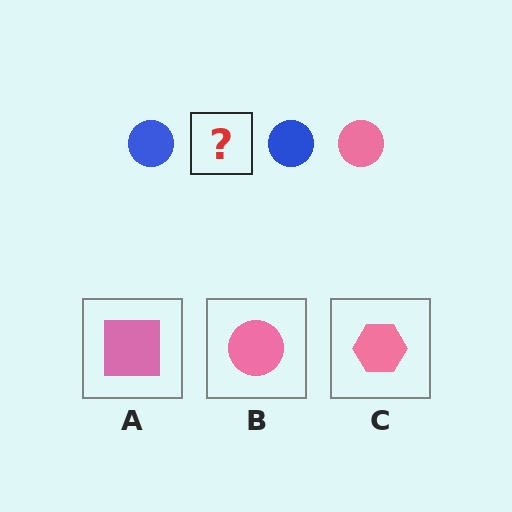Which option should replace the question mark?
Option B.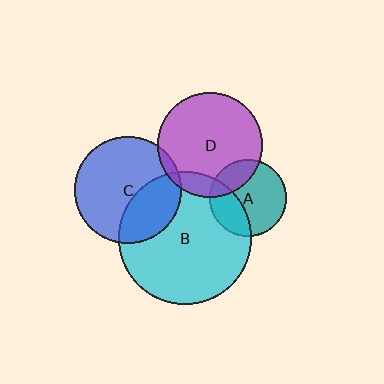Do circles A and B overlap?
Yes.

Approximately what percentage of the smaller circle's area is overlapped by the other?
Approximately 30%.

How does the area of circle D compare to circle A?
Approximately 1.8 times.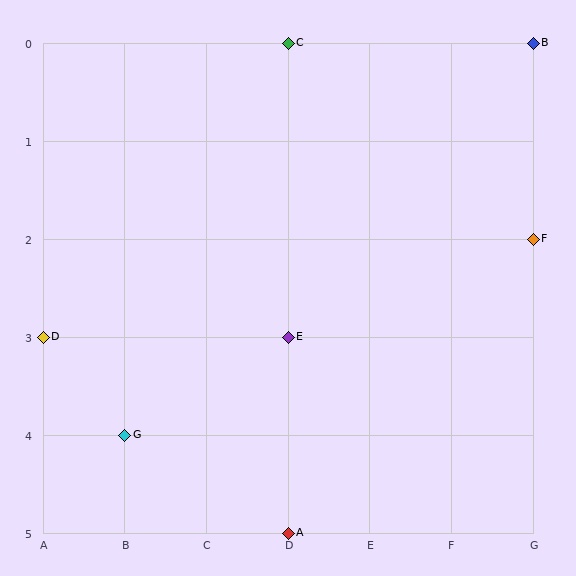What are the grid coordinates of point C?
Point C is at grid coordinates (D, 0).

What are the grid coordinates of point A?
Point A is at grid coordinates (D, 5).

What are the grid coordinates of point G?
Point G is at grid coordinates (B, 4).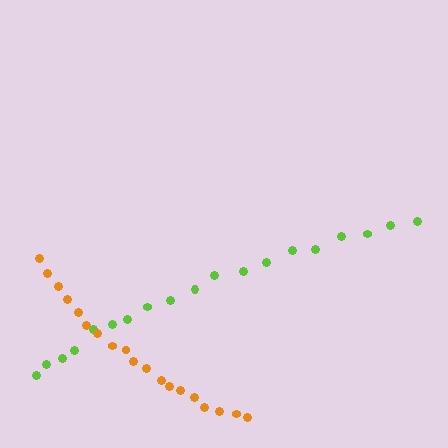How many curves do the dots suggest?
There are 2 distinct paths.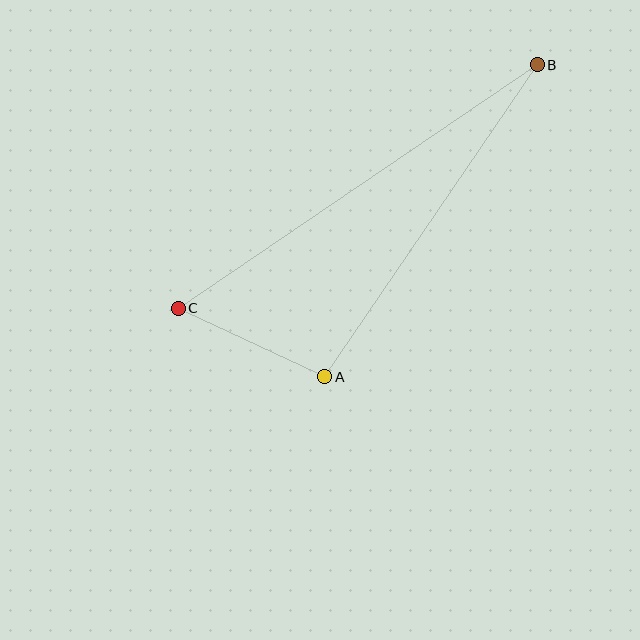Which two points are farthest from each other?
Points B and C are farthest from each other.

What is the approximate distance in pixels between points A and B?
The distance between A and B is approximately 378 pixels.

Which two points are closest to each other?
Points A and C are closest to each other.